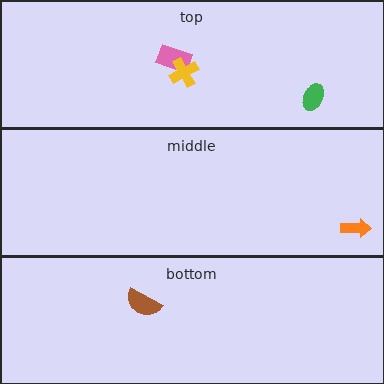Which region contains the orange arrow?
The middle region.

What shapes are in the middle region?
The orange arrow.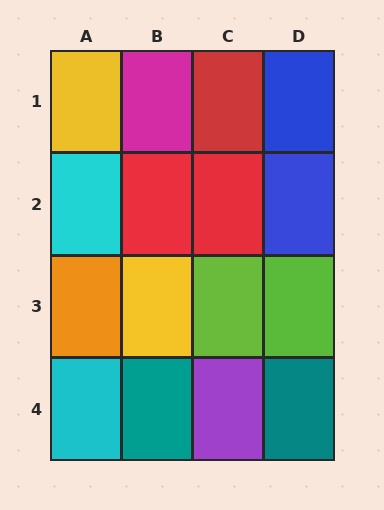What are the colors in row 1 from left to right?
Yellow, magenta, red, blue.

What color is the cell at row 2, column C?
Red.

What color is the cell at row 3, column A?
Orange.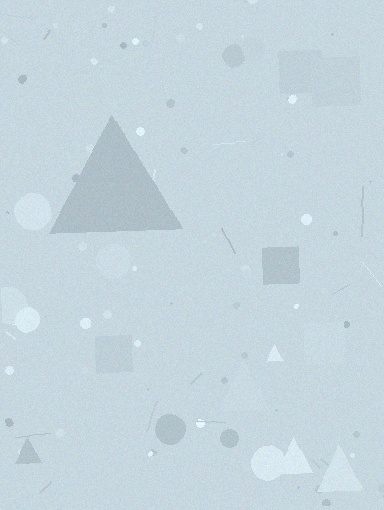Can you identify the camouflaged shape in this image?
The camouflaged shape is a triangle.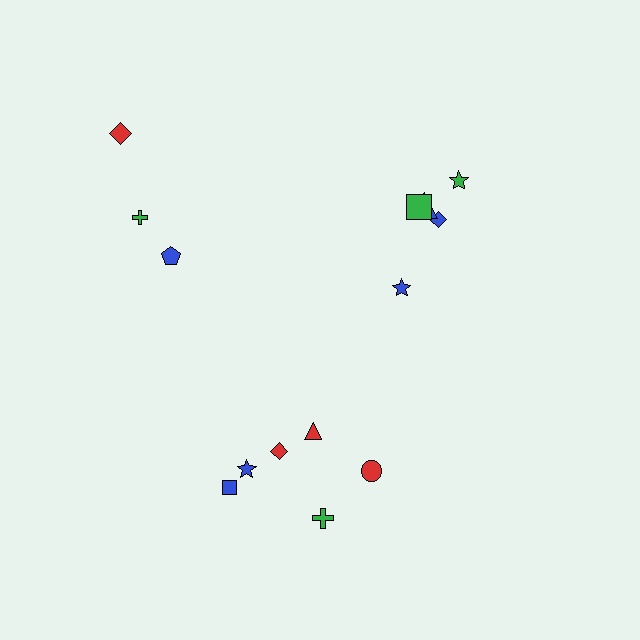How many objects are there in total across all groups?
There are 14 objects.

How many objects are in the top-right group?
There are 5 objects.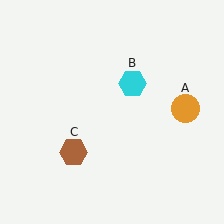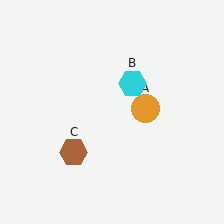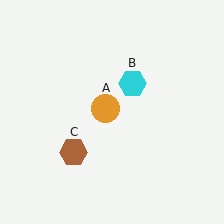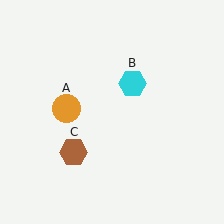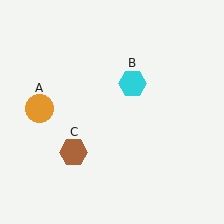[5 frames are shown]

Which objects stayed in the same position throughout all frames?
Cyan hexagon (object B) and brown hexagon (object C) remained stationary.